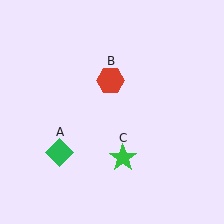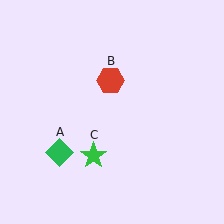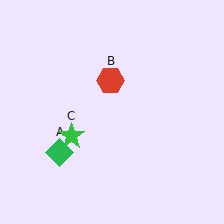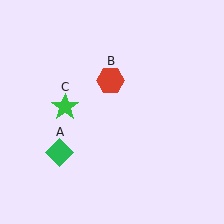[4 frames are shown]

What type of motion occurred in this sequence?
The green star (object C) rotated clockwise around the center of the scene.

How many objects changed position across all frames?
1 object changed position: green star (object C).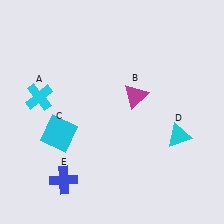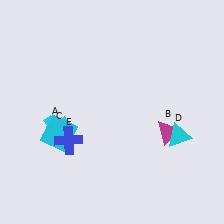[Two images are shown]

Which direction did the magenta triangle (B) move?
The magenta triangle (B) moved down.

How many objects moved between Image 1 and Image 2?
3 objects moved between the two images.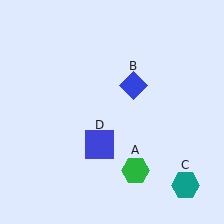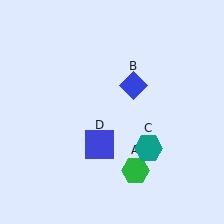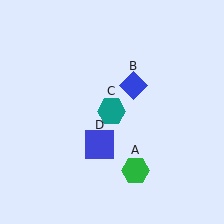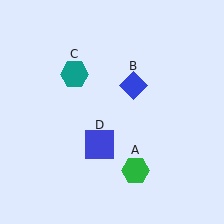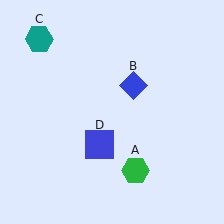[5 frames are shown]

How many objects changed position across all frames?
1 object changed position: teal hexagon (object C).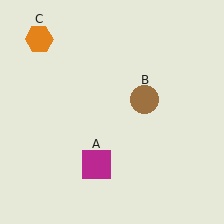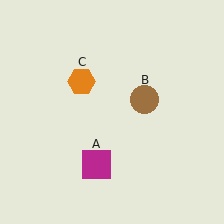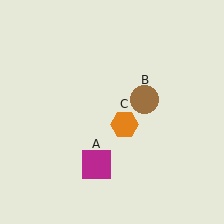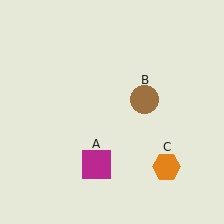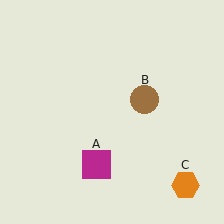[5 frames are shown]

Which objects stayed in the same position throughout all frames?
Magenta square (object A) and brown circle (object B) remained stationary.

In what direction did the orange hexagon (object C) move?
The orange hexagon (object C) moved down and to the right.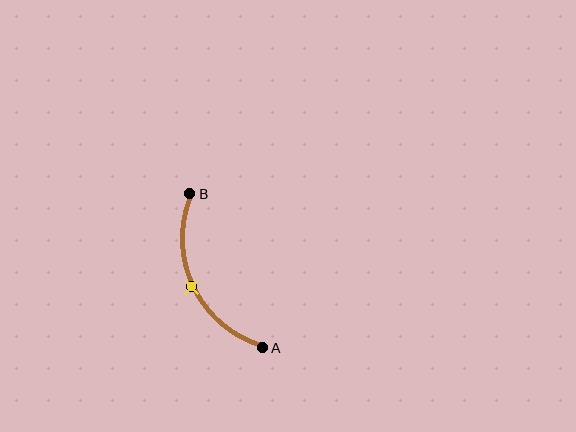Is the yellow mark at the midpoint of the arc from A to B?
Yes. The yellow mark lies on the arc at equal arc-length from both A and B — it is the arc midpoint.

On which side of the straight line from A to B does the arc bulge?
The arc bulges to the left of the straight line connecting A and B.